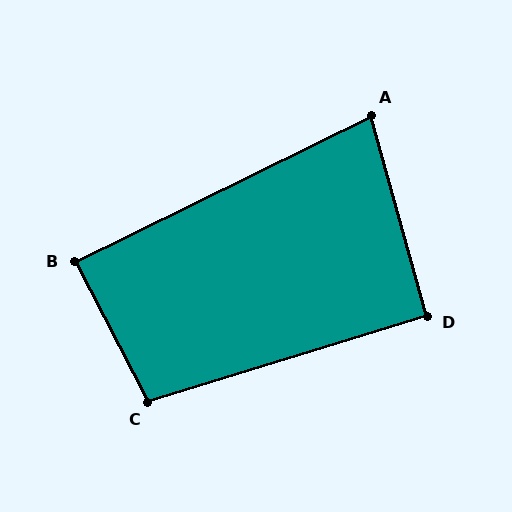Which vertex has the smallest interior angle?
A, at approximately 79 degrees.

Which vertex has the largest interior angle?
C, at approximately 101 degrees.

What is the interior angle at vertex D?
Approximately 91 degrees (approximately right).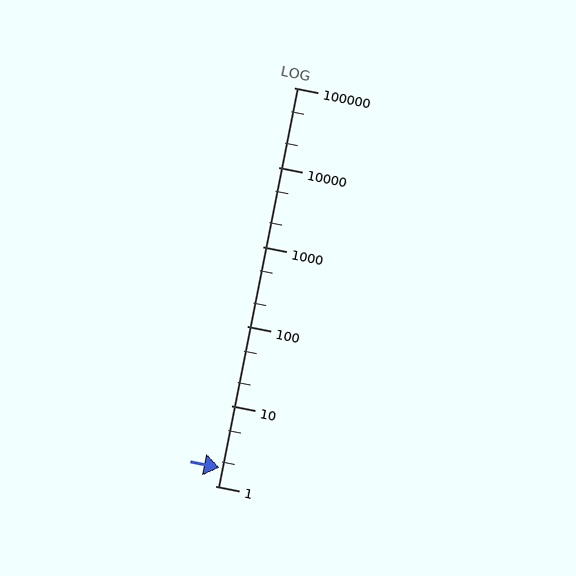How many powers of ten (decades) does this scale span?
The scale spans 5 decades, from 1 to 100000.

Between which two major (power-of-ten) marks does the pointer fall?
The pointer is between 1 and 10.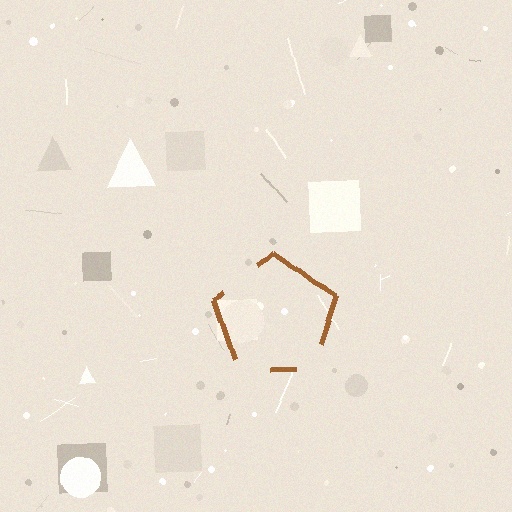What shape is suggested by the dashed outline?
The dashed outline suggests a pentagon.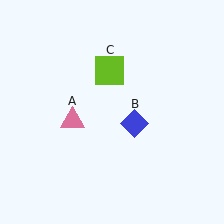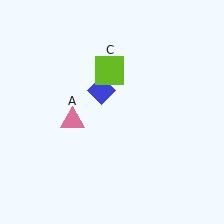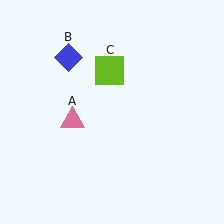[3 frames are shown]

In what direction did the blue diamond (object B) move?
The blue diamond (object B) moved up and to the left.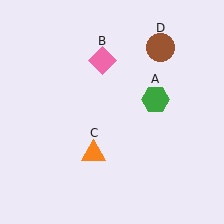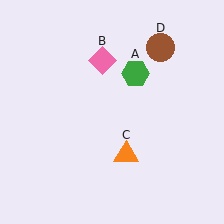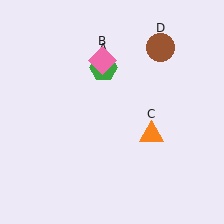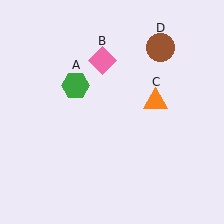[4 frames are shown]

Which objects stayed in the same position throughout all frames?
Pink diamond (object B) and brown circle (object D) remained stationary.